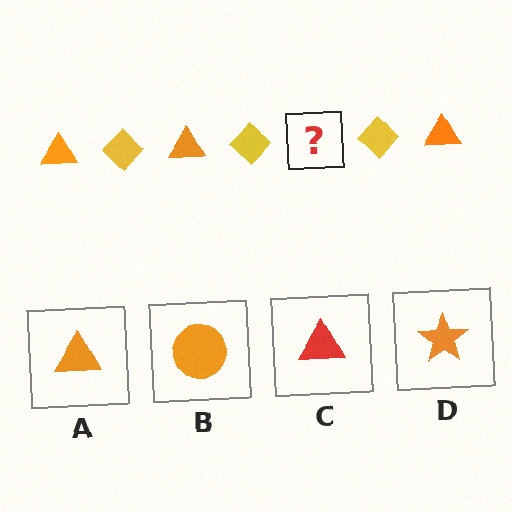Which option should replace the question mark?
Option A.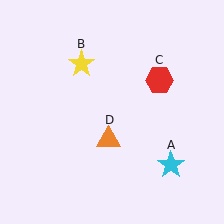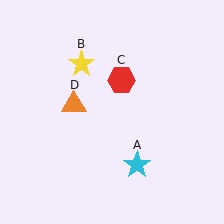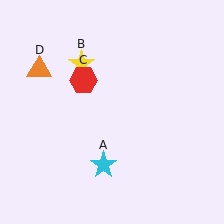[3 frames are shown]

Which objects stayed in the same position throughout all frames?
Yellow star (object B) remained stationary.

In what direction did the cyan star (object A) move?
The cyan star (object A) moved left.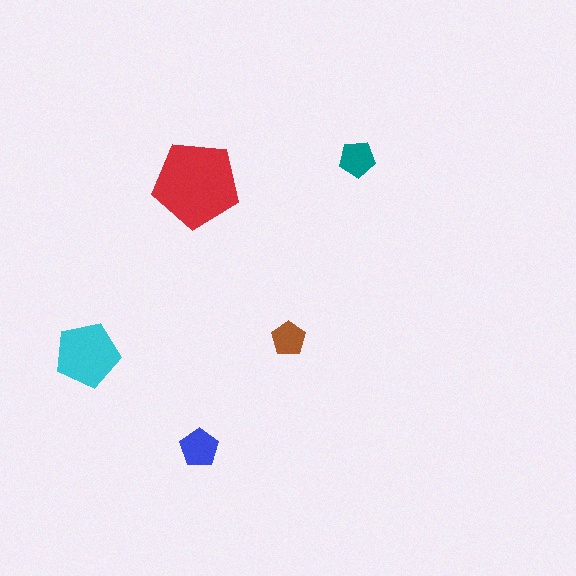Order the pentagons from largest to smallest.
the red one, the cyan one, the blue one, the teal one, the brown one.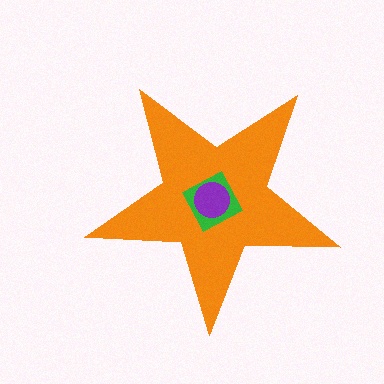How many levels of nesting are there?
3.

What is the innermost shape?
The purple circle.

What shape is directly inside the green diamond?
The purple circle.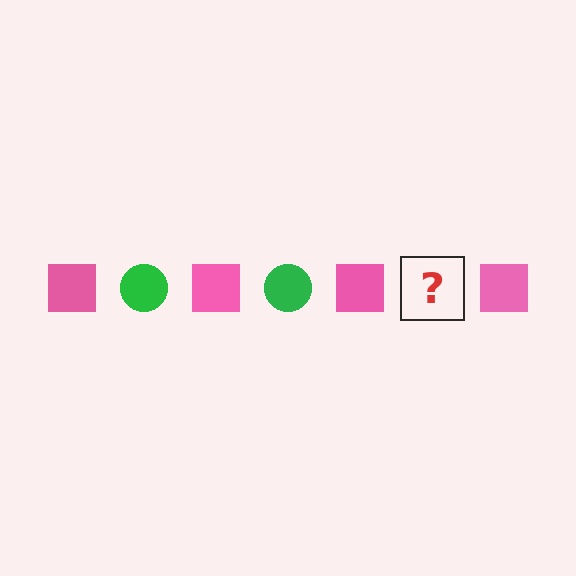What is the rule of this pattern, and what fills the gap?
The rule is that the pattern alternates between pink square and green circle. The gap should be filled with a green circle.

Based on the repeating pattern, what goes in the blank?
The blank should be a green circle.